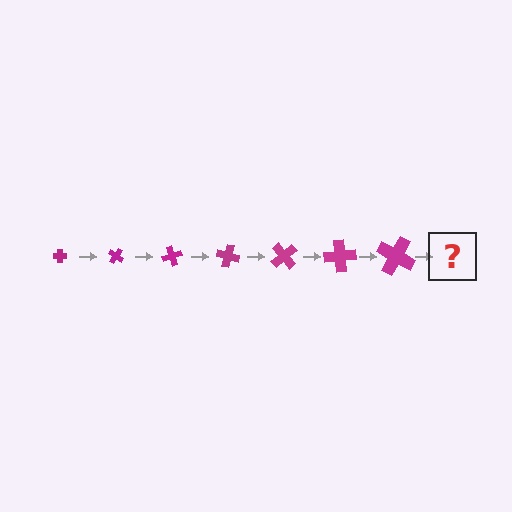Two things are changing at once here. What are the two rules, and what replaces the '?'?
The two rules are that the cross grows larger each step and it rotates 35 degrees each step. The '?' should be a cross, larger than the previous one and rotated 245 degrees from the start.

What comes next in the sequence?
The next element should be a cross, larger than the previous one and rotated 245 degrees from the start.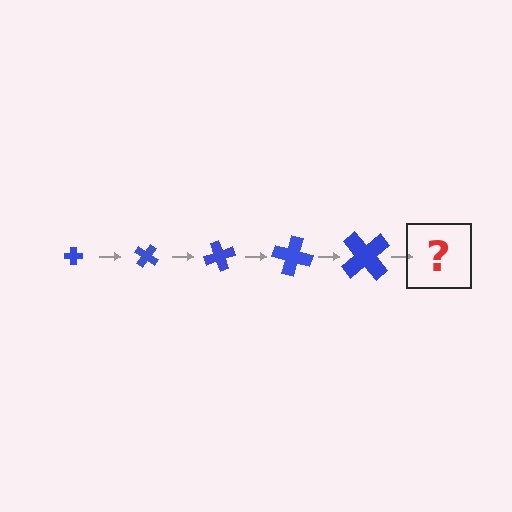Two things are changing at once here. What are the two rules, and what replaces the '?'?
The two rules are that the cross grows larger each step and it rotates 35 degrees each step. The '?' should be a cross, larger than the previous one and rotated 175 degrees from the start.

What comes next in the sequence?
The next element should be a cross, larger than the previous one and rotated 175 degrees from the start.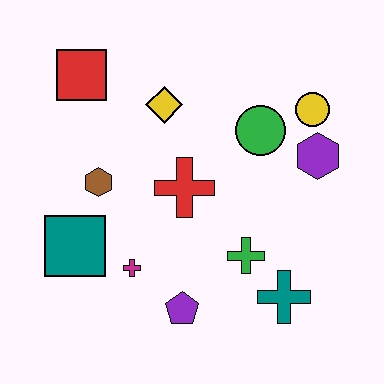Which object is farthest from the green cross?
The red square is farthest from the green cross.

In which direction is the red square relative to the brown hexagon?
The red square is above the brown hexagon.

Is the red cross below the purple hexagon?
Yes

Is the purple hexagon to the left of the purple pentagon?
No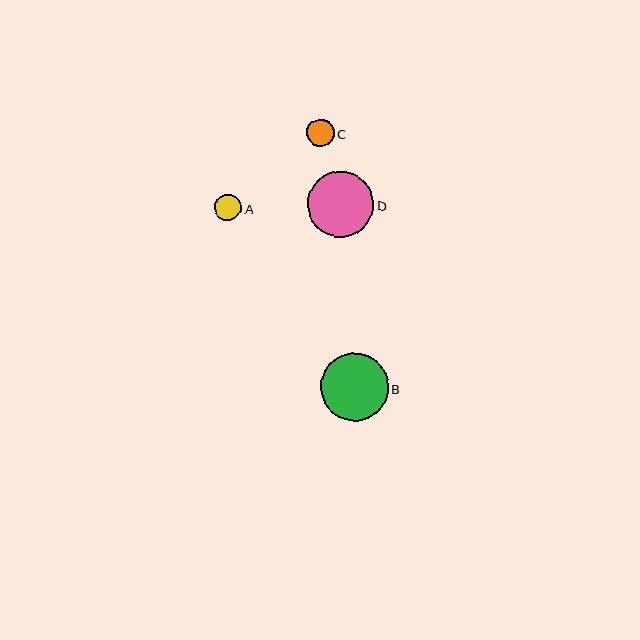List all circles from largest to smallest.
From largest to smallest: B, D, C, A.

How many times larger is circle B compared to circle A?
Circle B is approximately 2.5 times the size of circle A.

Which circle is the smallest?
Circle A is the smallest with a size of approximately 27 pixels.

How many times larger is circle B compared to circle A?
Circle B is approximately 2.5 times the size of circle A.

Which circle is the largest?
Circle B is the largest with a size of approximately 67 pixels.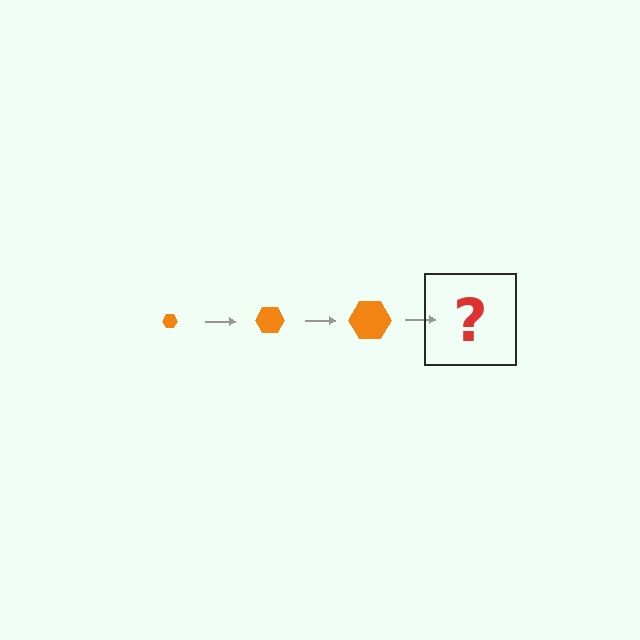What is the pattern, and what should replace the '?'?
The pattern is that the hexagon gets progressively larger each step. The '?' should be an orange hexagon, larger than the previous one.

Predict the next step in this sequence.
The next step is an orange hexagon, larger than the previous one.